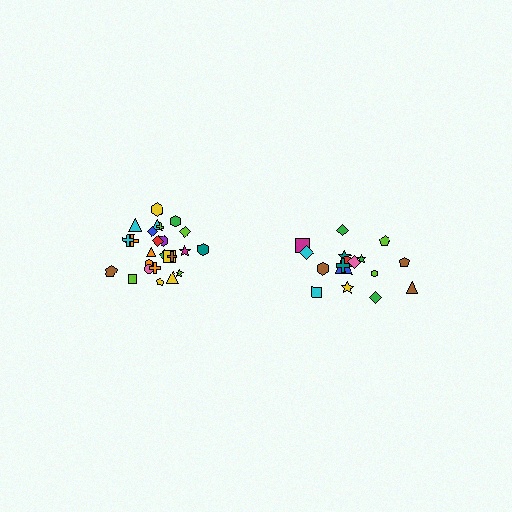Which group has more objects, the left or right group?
The left group.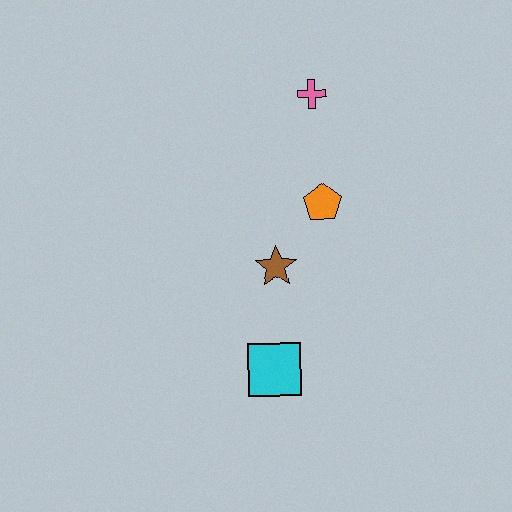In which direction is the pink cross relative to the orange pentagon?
The pink cross is above the orange pentagon.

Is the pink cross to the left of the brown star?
No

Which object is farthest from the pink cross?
The cyan square is farthest from the pink cross.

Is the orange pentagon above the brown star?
Yes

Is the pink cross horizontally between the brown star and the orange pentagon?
Yes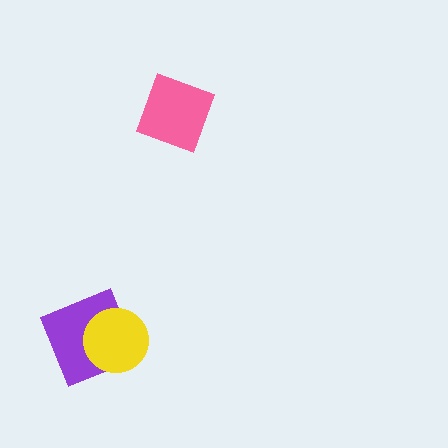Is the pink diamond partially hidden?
No, no other shape covers it.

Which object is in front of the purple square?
The yellow circle is in front of the purple square.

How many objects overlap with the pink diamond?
0 objects overlap with the pink diamond.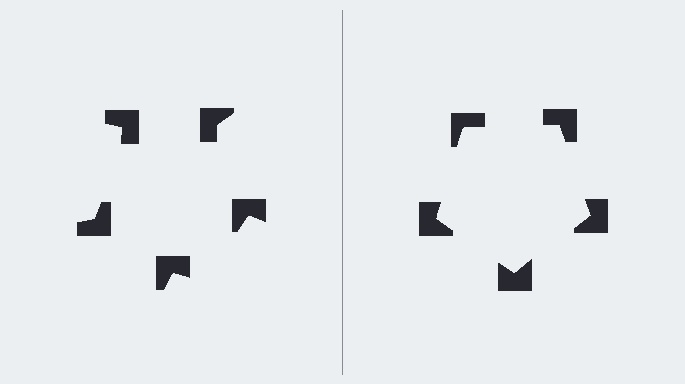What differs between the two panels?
The notched squares are positioned identically on both sides; only the wedge orientations differ. On the right they align to a pentagon; on the left they are misaligned.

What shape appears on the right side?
An illusory pentagon.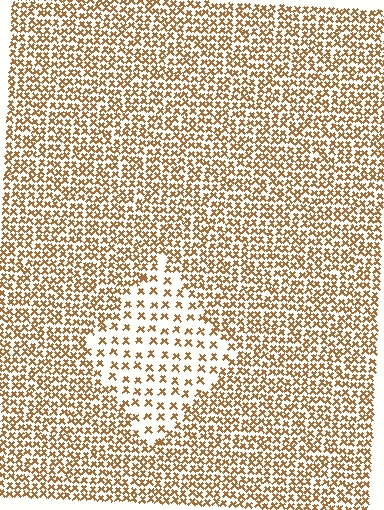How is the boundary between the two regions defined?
The boundary is defined by a change in element density (approximately 2.3x ratio). All elements are the same color, size, and shape.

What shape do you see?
I see a diamond.